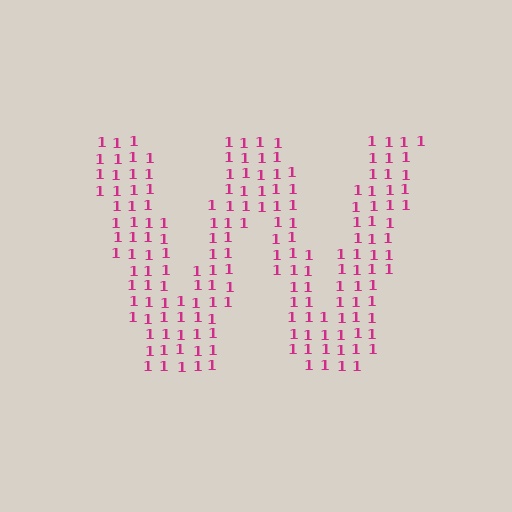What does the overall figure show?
The overall figure shows the letter W.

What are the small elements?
The small elements are digit 1's.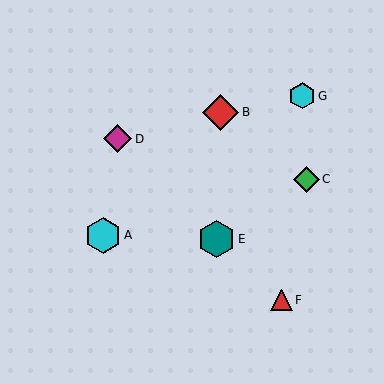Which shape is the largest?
The teal hexagon (labeled E) is the largest.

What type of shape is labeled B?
Shape B is a red diamond.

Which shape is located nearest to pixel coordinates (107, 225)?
The cyan hexagon (labeled A) at (103, 235) is nearest to that location.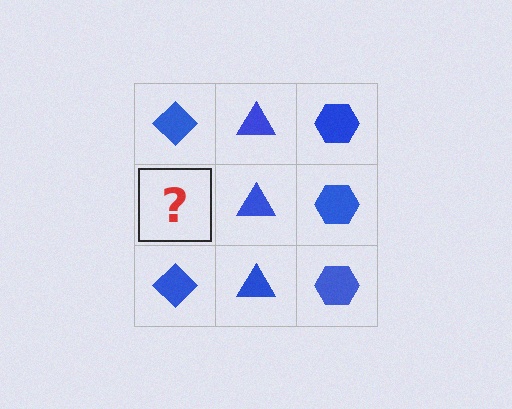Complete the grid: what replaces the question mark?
The question mark should be replaced with a blue diamond.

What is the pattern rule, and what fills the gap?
The rule is that each column has a consistent shape. The gap should be filled with a blue diamond.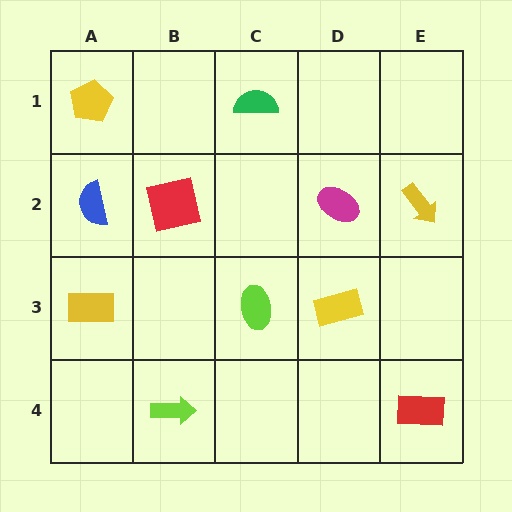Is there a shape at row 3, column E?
No, that cell is empty.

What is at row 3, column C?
A lime ellipse.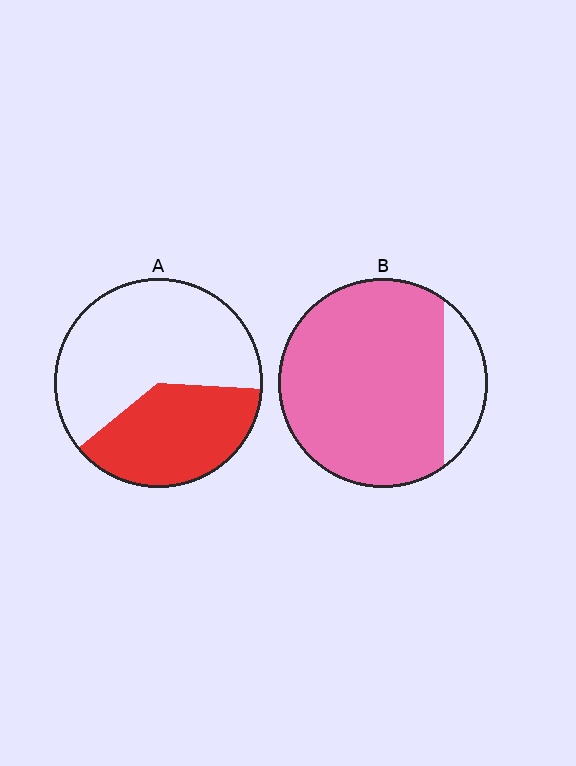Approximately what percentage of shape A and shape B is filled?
A is approximately 40% and B is approximately 85%.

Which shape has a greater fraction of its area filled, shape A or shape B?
Shape B.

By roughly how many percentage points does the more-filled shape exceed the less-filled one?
By roughly 45 percentage points (B over A).